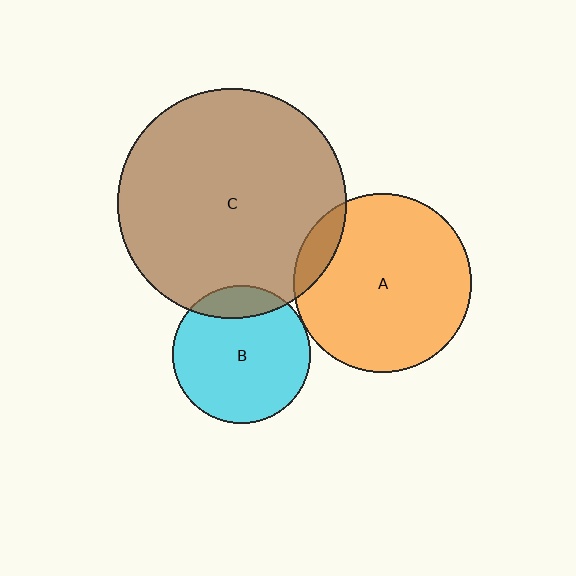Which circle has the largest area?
Circle C (brown).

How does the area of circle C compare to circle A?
Approximately 1.7 times.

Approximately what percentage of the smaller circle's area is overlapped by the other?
Approximately 15%.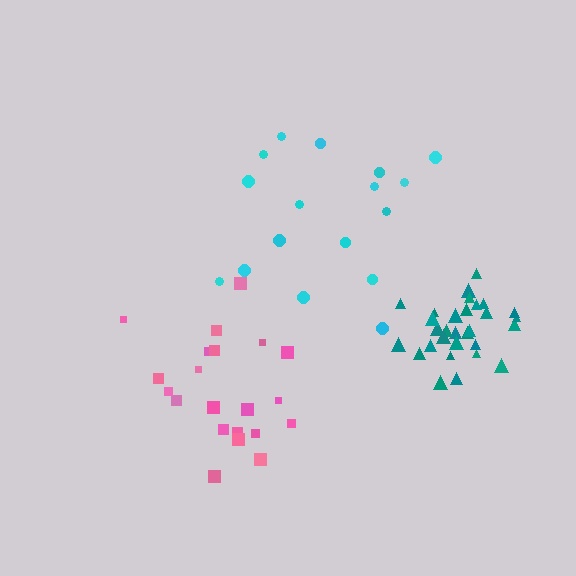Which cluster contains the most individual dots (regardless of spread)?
Teal (30).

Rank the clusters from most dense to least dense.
teal, pink, cyan.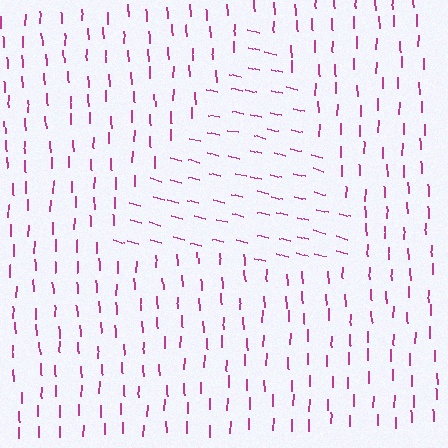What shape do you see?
I see a triangle.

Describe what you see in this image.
The image is filled with small magenta line segments. A triangle region in the image has lines oriented differently from the surrounding lines, creating a visible texture boundary.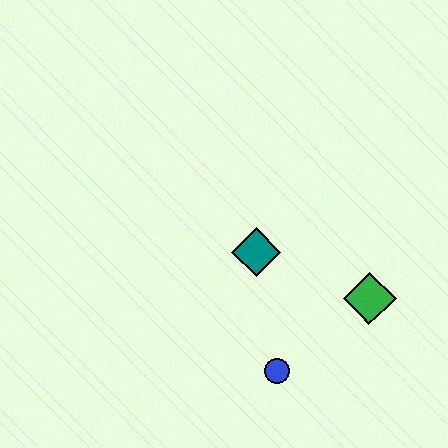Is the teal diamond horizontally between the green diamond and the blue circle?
No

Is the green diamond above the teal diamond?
No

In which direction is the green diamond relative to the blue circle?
The green diamond is to the right of the blue circle.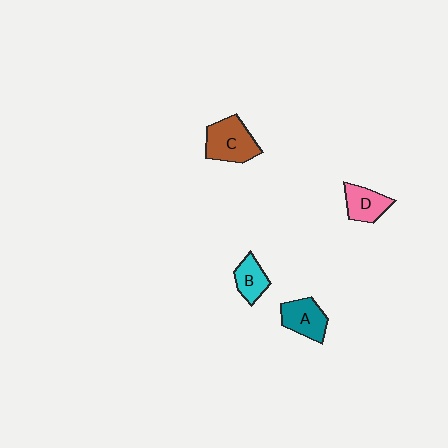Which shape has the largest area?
Shape C (brown).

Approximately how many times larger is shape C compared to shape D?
Approximately 1.4 times.